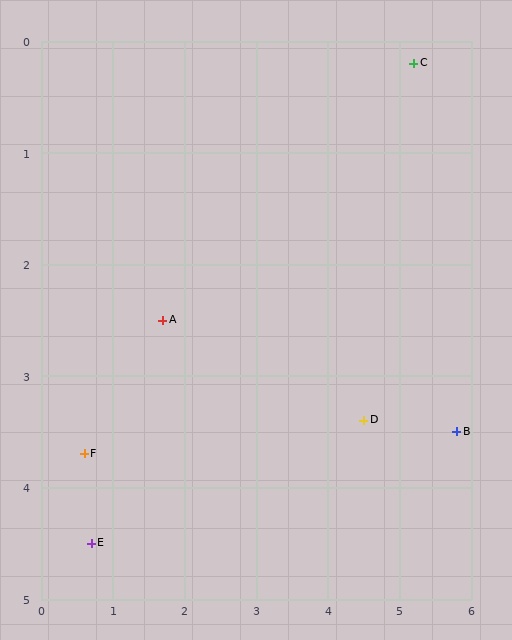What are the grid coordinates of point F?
Point F is at approximately (0.6, 3.7).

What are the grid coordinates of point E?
Point E is at approximately (0.7, 4.5).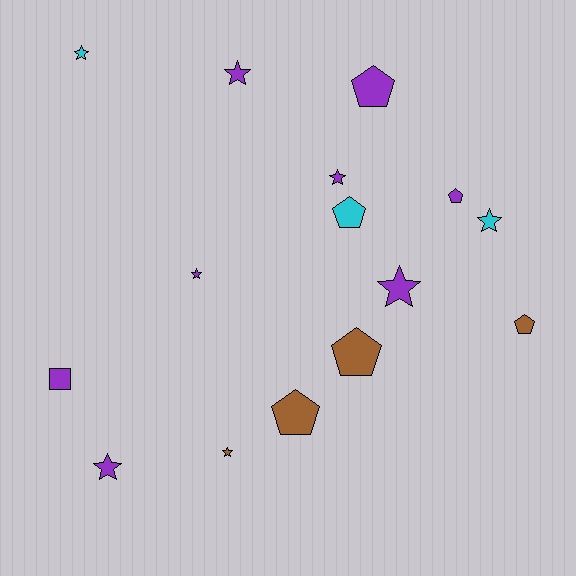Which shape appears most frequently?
Star, with 8 objects.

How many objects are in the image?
There are 15 objects.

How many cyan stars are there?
There are 2 cyan stars.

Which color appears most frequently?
Purple, with 8 objects.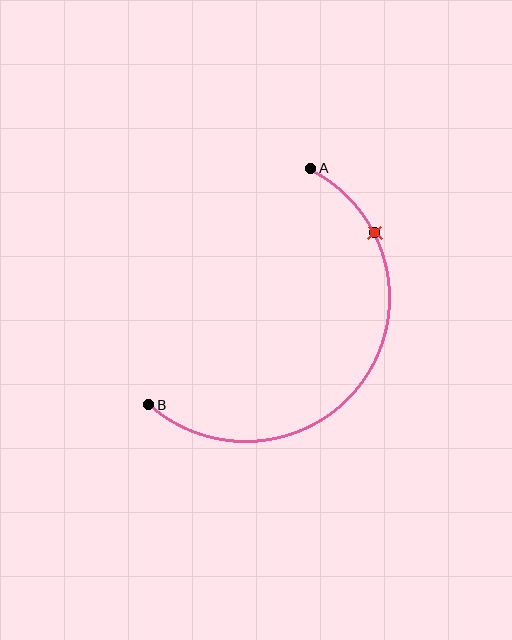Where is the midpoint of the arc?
The arc midpoint is the point on the curve farthest from the straight line joining A and B. It sits below and to the right of that line.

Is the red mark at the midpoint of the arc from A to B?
No. The red mark lies on the arc but is closer to endpoint A. The arc midpoint would be at the point on the curve equidistant along the arc from both A and B.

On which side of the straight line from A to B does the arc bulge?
The arc bulges below and to the right of the straight line connecting A and B.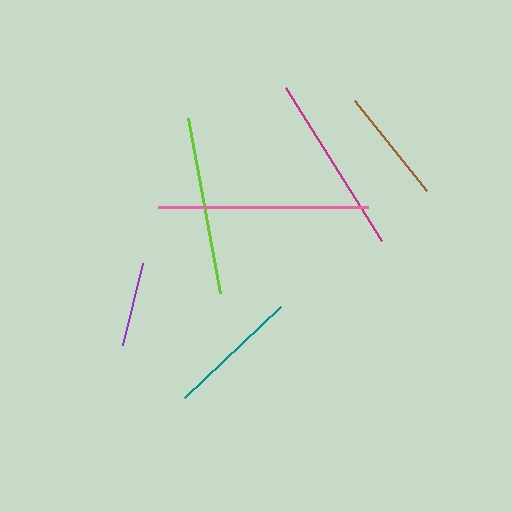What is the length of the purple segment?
The purple segment is approximately 84 pixels long.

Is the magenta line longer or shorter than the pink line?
The pink line is longer than the magenta line.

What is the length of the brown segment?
The brown segment is approximately 115 pixels long.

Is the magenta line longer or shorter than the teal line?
The magenta line is longer than the teal line.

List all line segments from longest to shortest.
From longest to shortest: pink, magenta, lime, teal, brown, purple.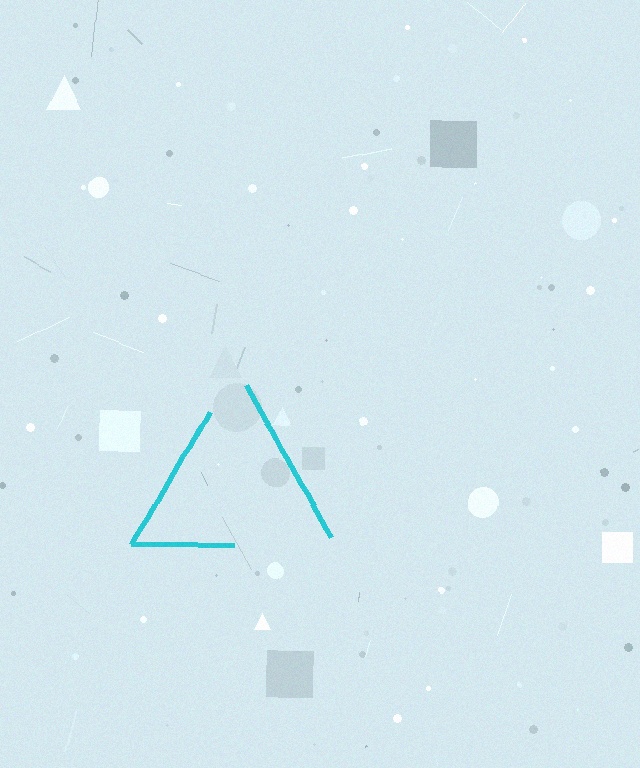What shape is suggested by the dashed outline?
The dashed outline suggests a triangle.